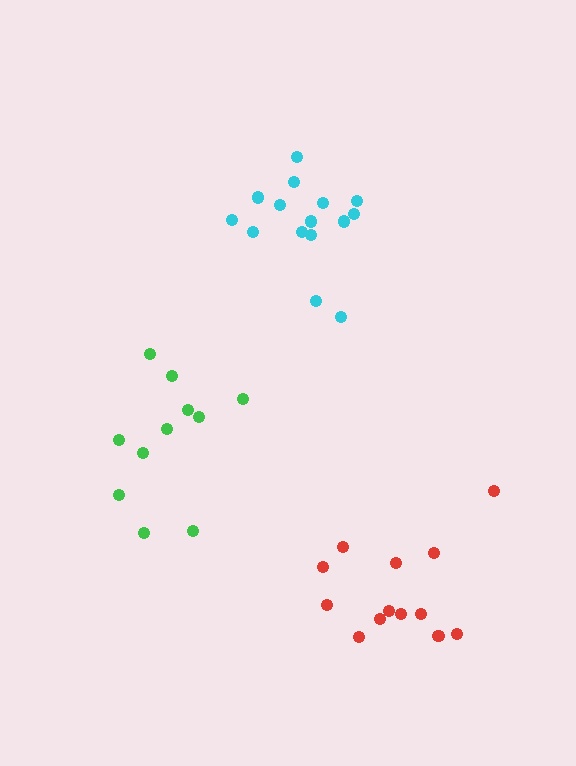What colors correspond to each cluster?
The clusters are colored: green, red, cyan.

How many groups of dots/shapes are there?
There are 3 groups.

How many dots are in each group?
Group 1: 11 dots, Group 2: 13 dots, Group 3: 15 dots (39 total).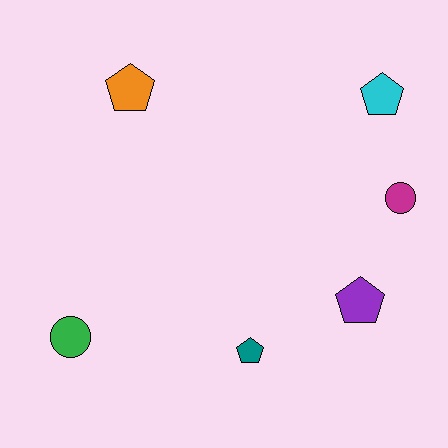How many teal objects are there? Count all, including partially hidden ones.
There is 1 teal object.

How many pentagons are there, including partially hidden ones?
There are 4 pentagons.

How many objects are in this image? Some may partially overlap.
There are 6 objects.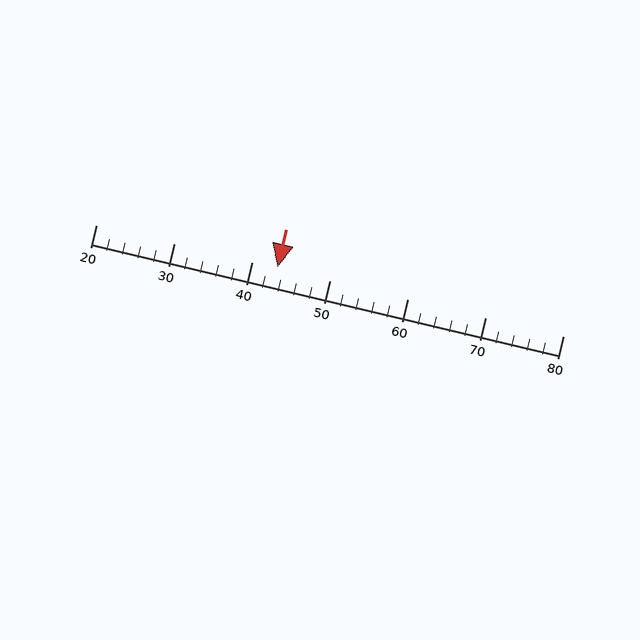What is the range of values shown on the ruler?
The ruler shows values from 20 to 80.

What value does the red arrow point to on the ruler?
The red arrow points to approximately 43.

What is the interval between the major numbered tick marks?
The major tick marks are spaced 10 units apart.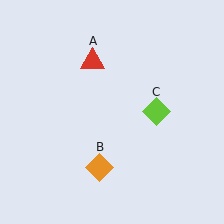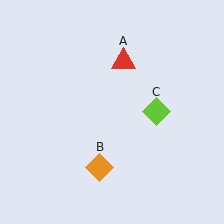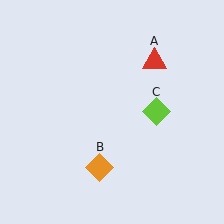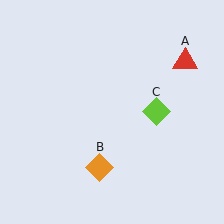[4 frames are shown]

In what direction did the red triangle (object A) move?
The red triangle (object A) moved right.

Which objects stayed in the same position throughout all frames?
Orange diamond (object B) and lime diamond (object C) remained stationary.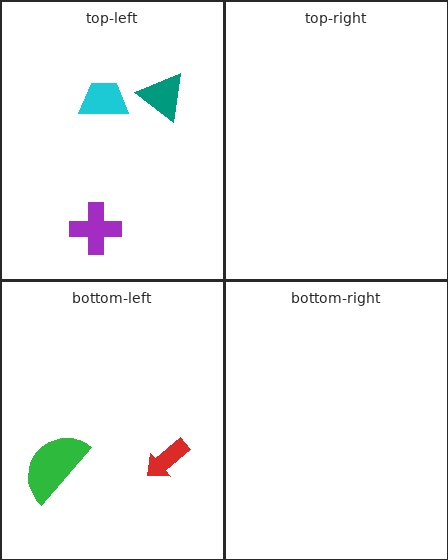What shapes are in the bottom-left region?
The green semicircle, the red arrow.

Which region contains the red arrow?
The bottom-left region.